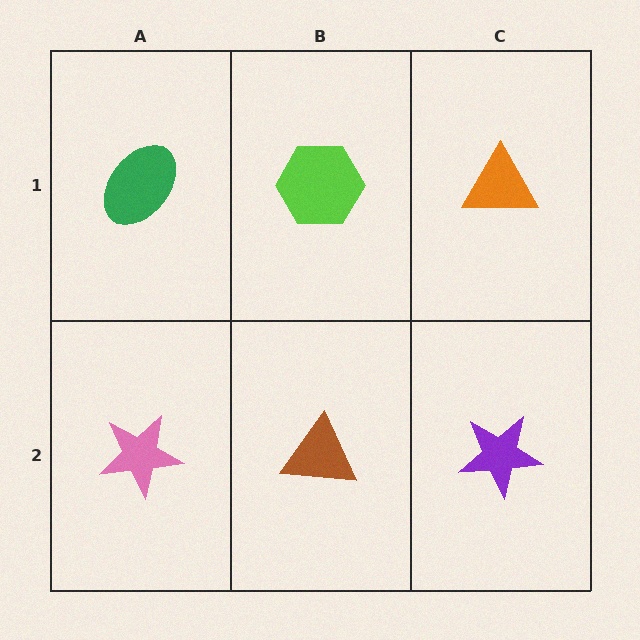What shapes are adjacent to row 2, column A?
A green ellipse (row 1, column A), a brown triangle (row 2, column B).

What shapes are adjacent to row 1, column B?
A brown triangle (row 2, column B), a green ellipse (row 1, column A), an orange triangle (row 1, column C).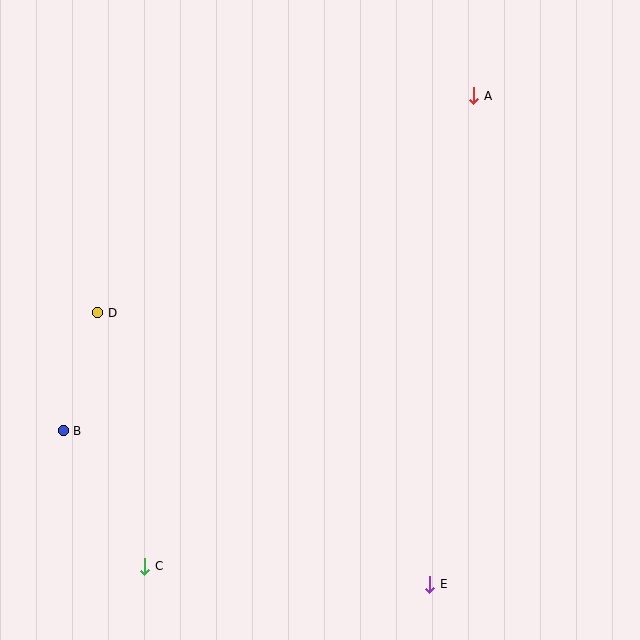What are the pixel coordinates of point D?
Point D is at (98, 313).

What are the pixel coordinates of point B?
Point B is at (63, 431).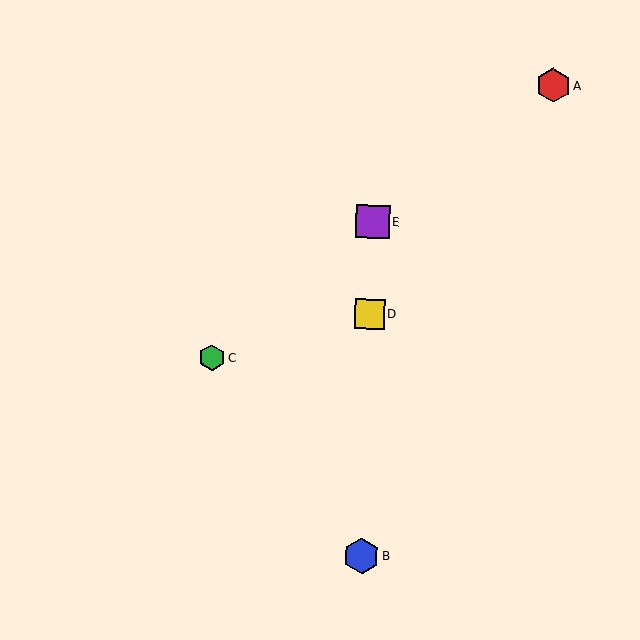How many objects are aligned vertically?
3 objects (B, D, E) are aligned vertically.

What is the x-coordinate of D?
Object D is at x≈370.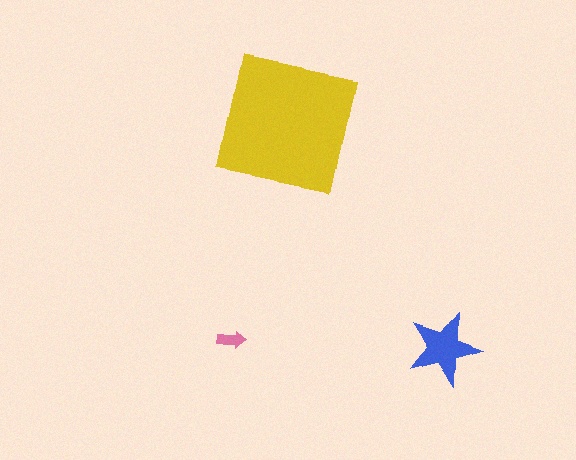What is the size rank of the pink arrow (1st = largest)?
3rd.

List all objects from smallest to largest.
The pink arrow, the blue star, the yellow square.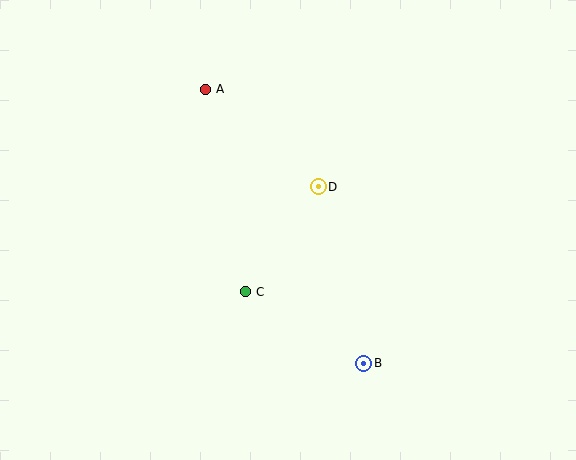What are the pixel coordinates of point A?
Point A is at (206, 89).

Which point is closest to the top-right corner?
Point D is closest to the top-right corner.